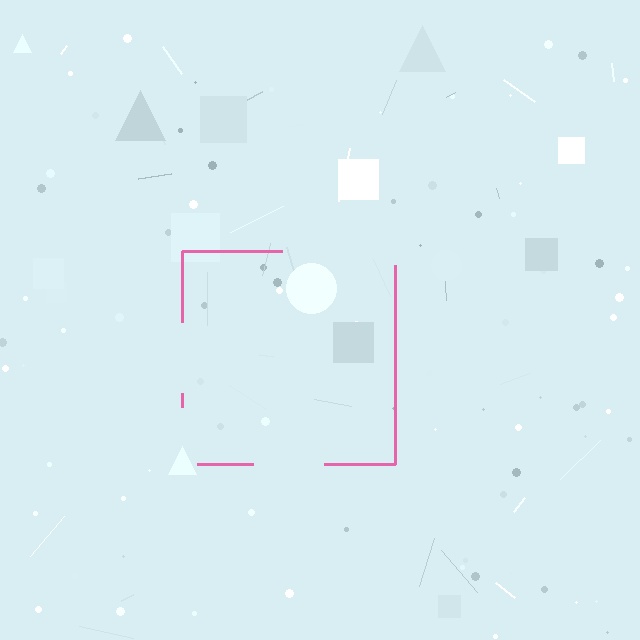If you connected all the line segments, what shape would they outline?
They would outline a square.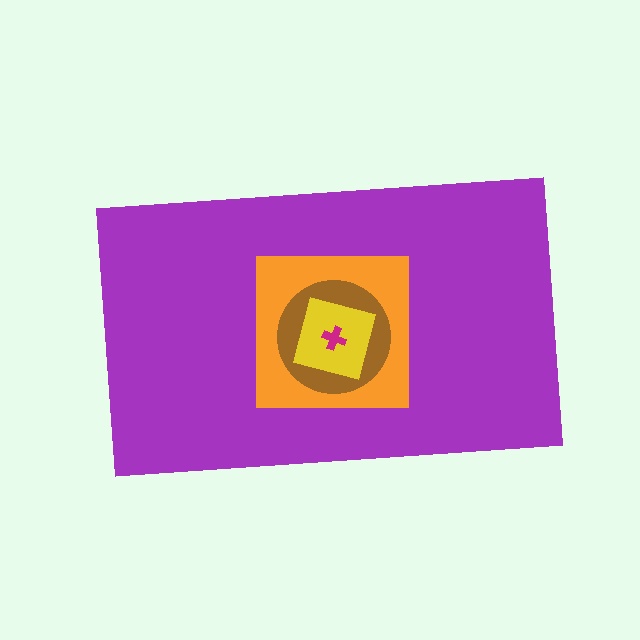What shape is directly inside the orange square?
The brown circle.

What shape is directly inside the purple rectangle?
The orange square.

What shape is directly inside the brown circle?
The yellow square.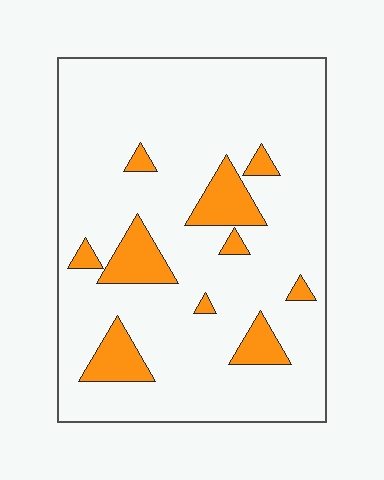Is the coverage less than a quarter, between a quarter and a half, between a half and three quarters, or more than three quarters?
Less than a quarter.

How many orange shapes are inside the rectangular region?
10.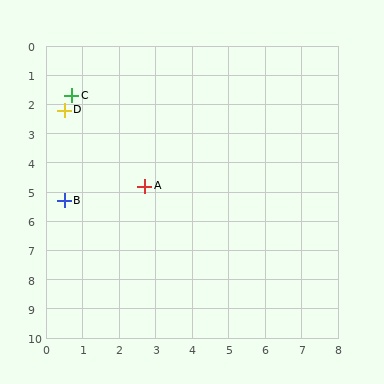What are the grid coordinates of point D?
Point D is at approximately (0.5, 2.2).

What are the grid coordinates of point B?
Point B is at approximately (0.5, 5.3).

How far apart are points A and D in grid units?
Points A and D are about 3.4 grid units apart.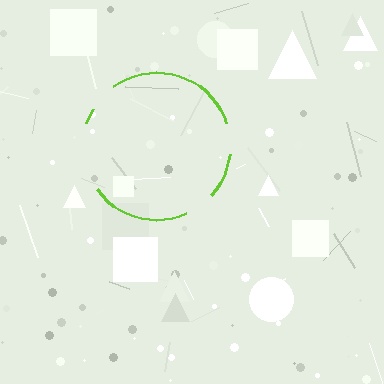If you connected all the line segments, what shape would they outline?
They would outline a circle.